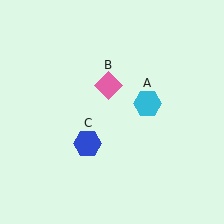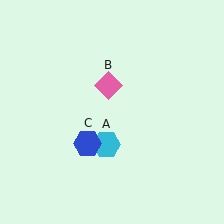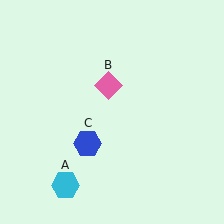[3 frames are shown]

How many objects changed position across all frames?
1 object changed position: cyan hexagon (object A).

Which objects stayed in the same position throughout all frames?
Pink diamond (object B) and blue hexagon (object C) remained stationary.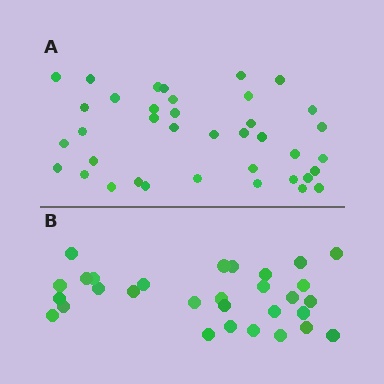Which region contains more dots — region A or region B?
Region A (the top region) has more dots.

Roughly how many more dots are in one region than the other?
Region A has roughly 8 or so more dots than region B.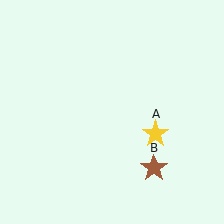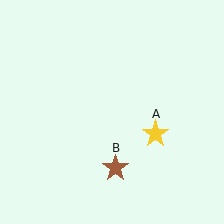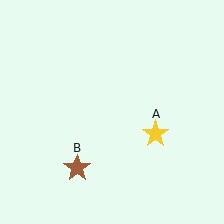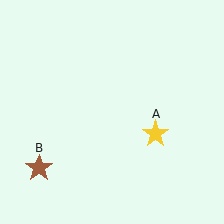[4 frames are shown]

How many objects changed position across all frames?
1 object changed position: brown star (object B).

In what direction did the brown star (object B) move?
The brown star (object B) moved left.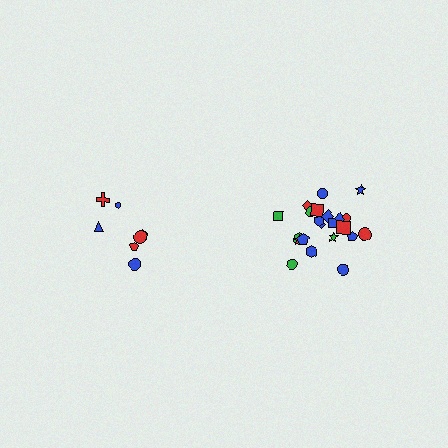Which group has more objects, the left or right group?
The right group.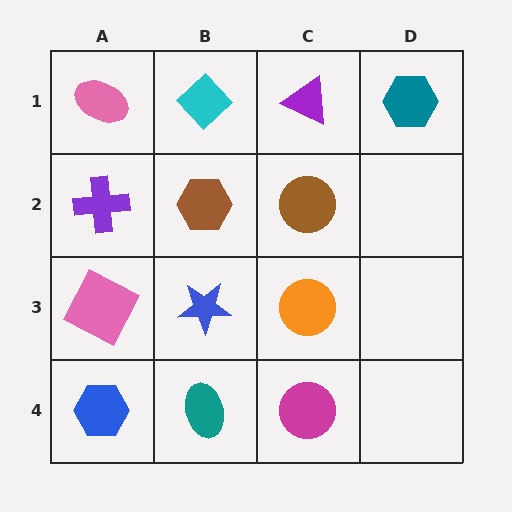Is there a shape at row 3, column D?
No, that cell is empty.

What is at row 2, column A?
A purple cross.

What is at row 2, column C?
A brown circle.